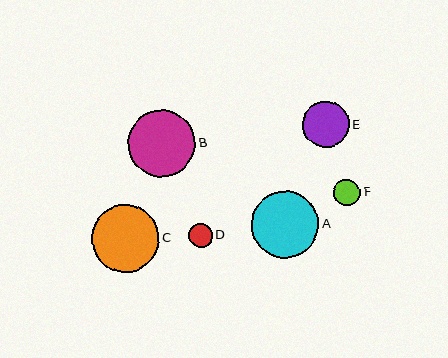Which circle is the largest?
Circle C is the largest with a size of approximately 68 pixels.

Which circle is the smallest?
Circle D is the smallest with a size of approximately 24 pixels.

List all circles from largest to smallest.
From largest to smallest: C, B, A, E, F, D.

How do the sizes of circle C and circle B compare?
Circle C and circle B are approximately the same size.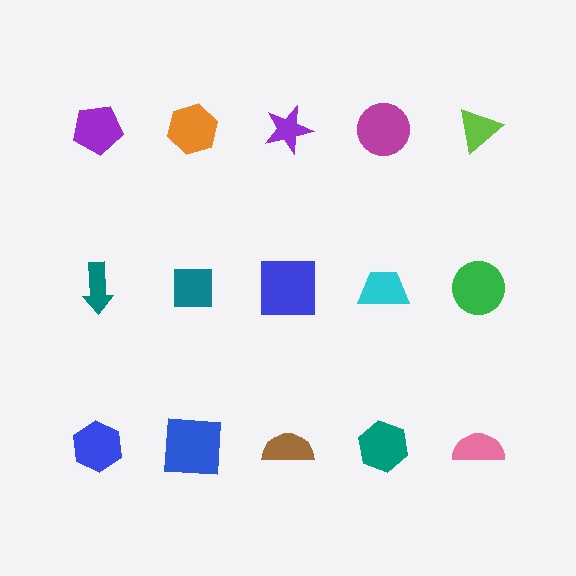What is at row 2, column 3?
A blue square.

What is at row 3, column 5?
A pink semicircle.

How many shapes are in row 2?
5 shapes.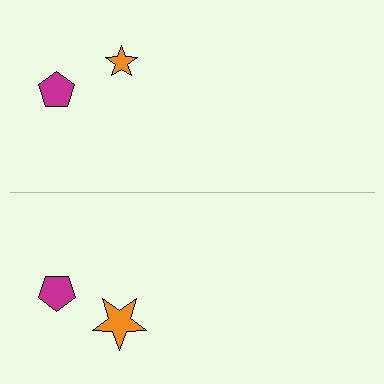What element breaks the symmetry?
The orange star on the bottom side has a different size than its mirror counterpart.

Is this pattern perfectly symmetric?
No, the pattern is not perfectly symmetric. The orange star on the bottom side has a different size than its mirror counterpart.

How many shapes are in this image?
There are 4 shapes in this image.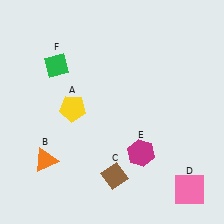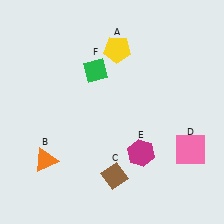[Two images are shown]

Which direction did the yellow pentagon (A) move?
The yellow pentagon (A) moved up.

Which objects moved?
The objects that moved are: the yellow pentagon (A), the pink square (D), the green diamond (F).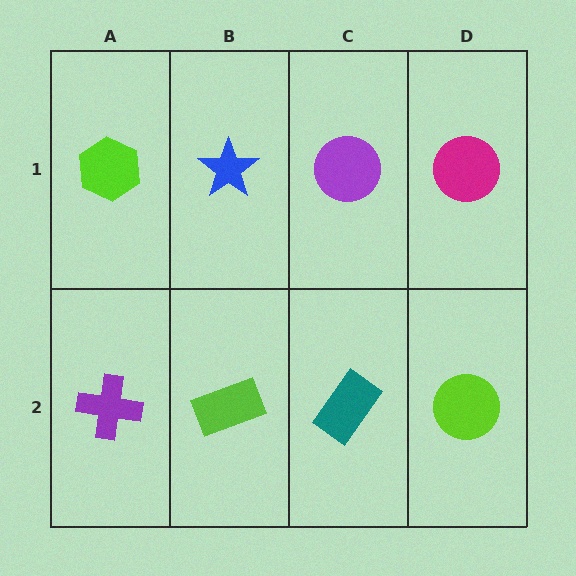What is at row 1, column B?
A blue star.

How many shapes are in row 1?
4 shapes.